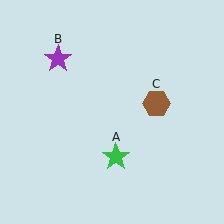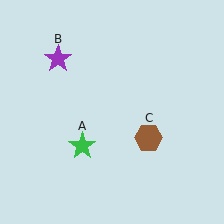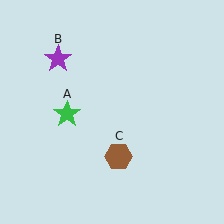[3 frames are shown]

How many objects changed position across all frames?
2 objects changed position: green star (object A), brown hexagon (object C).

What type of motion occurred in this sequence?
The green star (object A), brown hexagon (object C) rotated clockwise around the center of the scene.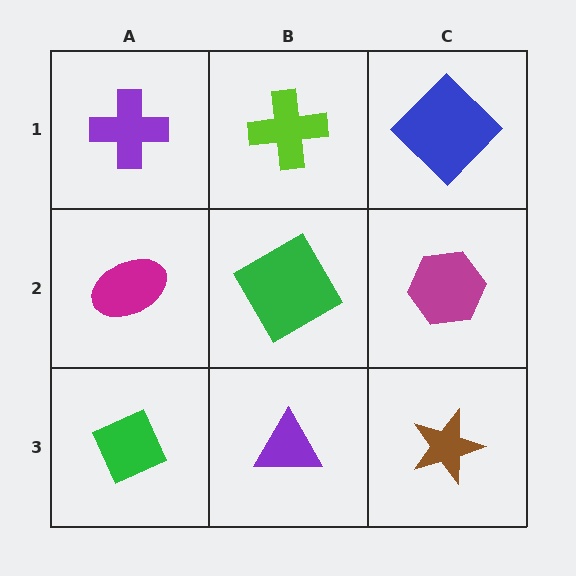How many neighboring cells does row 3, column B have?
3.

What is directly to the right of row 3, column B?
A brown star.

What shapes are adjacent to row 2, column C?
A blue diamond (row 1, column C), a brown star (row 3, column C), a green diamond (row 2, column B).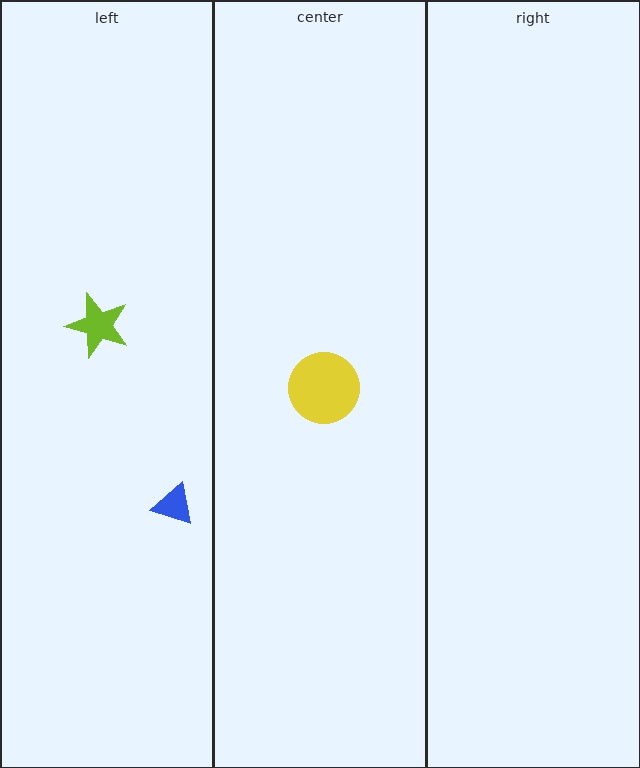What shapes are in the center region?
The yellow circle.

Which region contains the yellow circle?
The center region.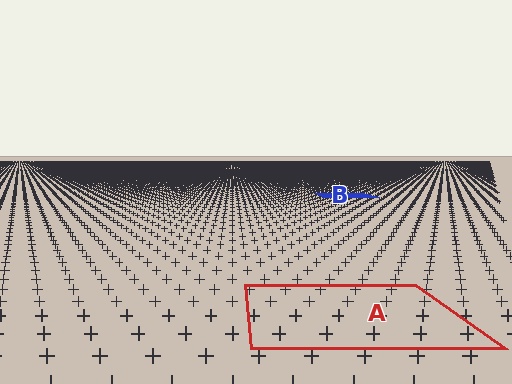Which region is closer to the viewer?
Region A is closer. The texture elements there are larger and more spread out.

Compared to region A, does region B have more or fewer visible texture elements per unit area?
Region B has more texture elements per unit area — they are packed more densely because it is farther away.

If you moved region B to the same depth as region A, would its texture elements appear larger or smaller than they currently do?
They would appear larger. At a closer depth, the same texture elements are projected at a bigger on-screen size.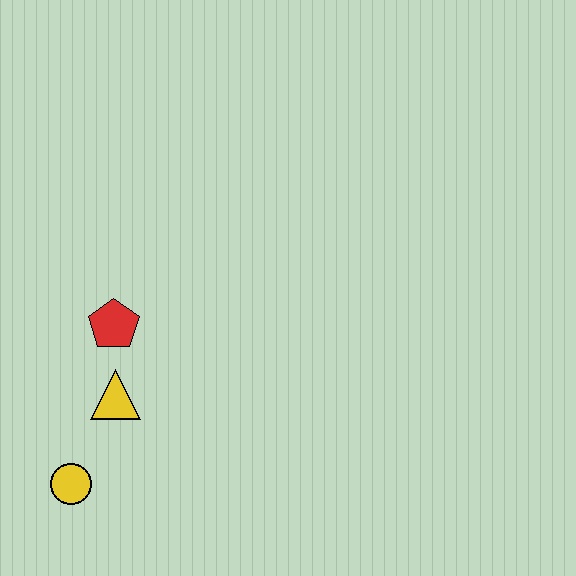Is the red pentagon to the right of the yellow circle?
Yes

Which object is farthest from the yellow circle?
The red pentagon is farthest from the yellow circle.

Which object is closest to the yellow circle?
The yellow triangle is closest to the yellow circle.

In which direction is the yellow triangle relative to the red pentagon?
The yellow triangle is below the red pentagon.